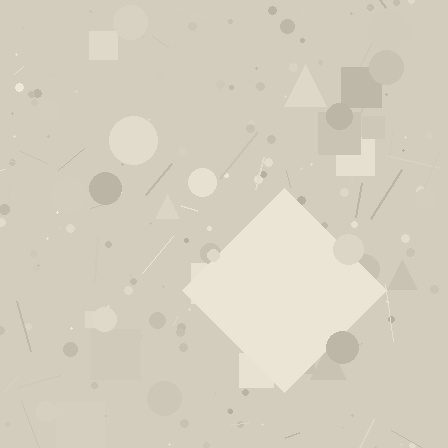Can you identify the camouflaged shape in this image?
The camouflaged shape is a diamond.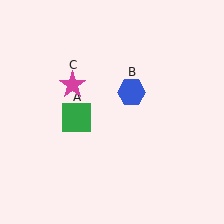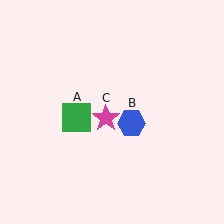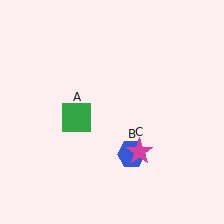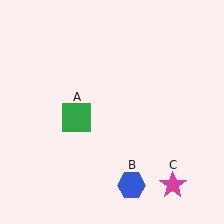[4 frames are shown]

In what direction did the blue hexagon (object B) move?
The blue hexagon (object B) moved down.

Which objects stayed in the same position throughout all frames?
Green square (object A) remained stationary.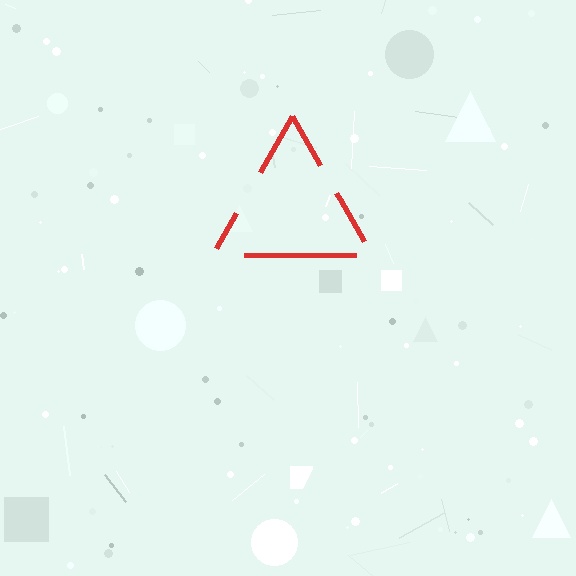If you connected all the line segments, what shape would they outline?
They would outline a triangle.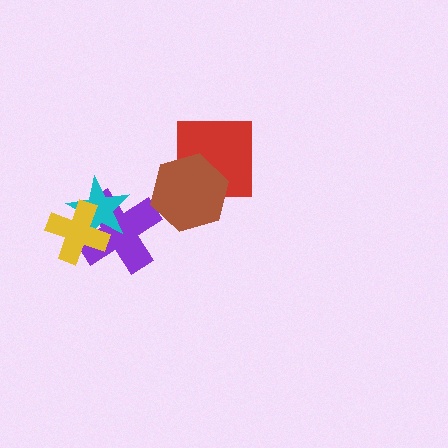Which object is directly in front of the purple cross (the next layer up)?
The cyan star is directly in front of the purple cross.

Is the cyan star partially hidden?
Yes, it is partially covered by another shape.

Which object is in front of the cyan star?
The yellow cross is in front of the cyan star.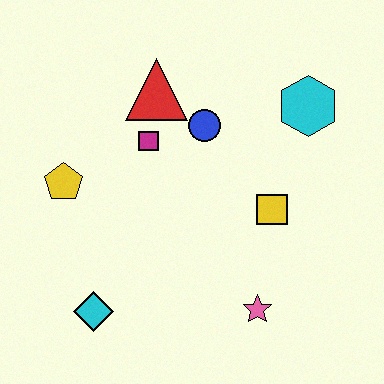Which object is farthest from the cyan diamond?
The cyan hexagon is farthest from the cyan diamond.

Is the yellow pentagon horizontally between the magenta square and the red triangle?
No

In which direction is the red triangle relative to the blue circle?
The red triangle is to the left of the blue circle.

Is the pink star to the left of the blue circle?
No